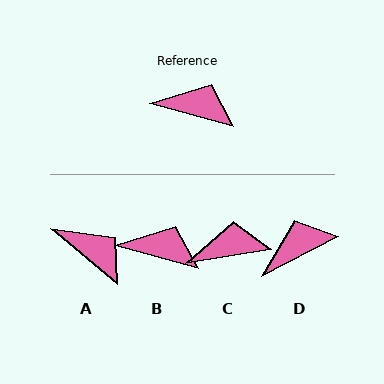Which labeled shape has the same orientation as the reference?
B.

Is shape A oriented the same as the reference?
No, it is off by about 25 degrees.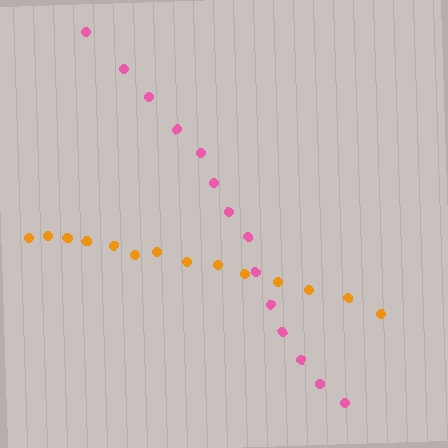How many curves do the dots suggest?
There are 2 distinct paths.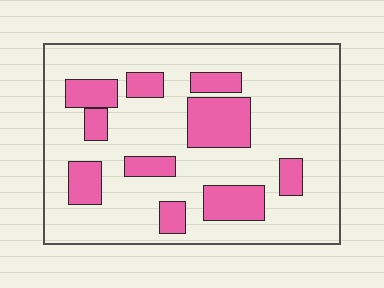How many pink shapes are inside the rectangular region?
10.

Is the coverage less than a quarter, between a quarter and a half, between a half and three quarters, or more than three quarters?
Less than a quarter.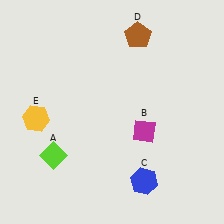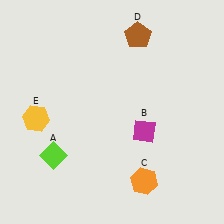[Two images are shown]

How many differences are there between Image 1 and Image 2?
There is 1 difference between the two images.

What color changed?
The hexagon (C) changed from blue in Image 1 to orange in Image 2.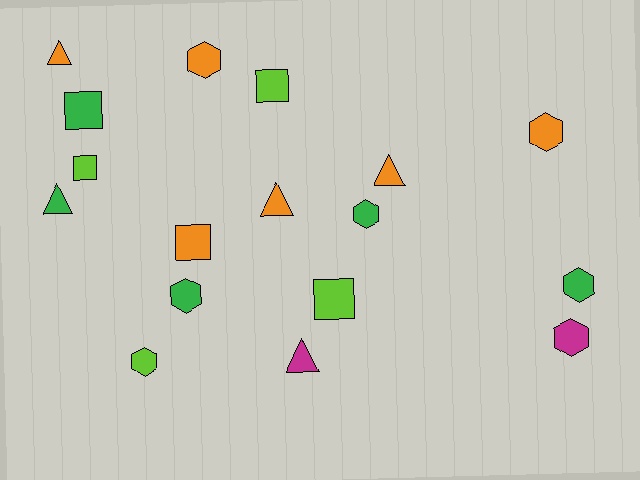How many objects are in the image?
There are 17 objects.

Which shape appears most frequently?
Hexagon, with 7 objects.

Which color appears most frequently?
Orange, with 6 objects.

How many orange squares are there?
There is 1 orange square.